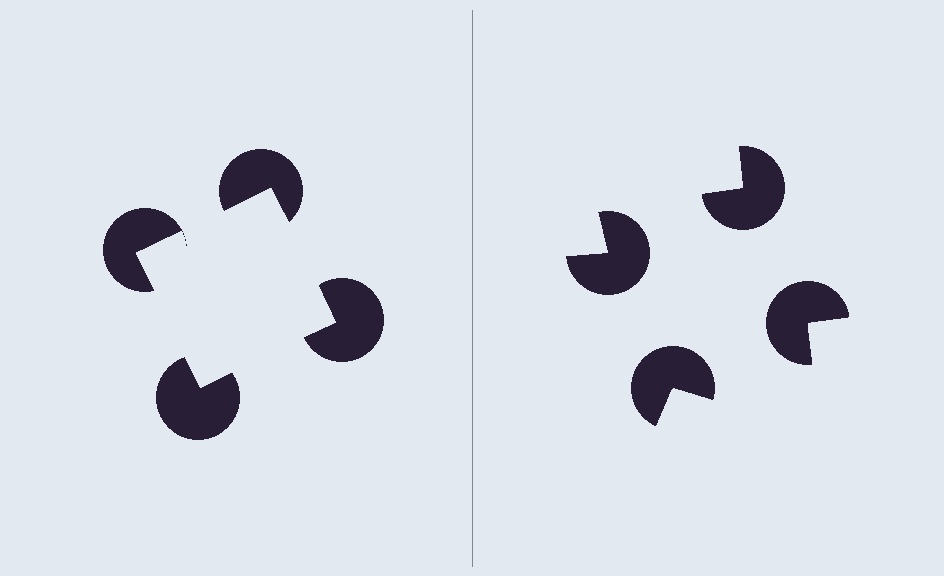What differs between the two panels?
The pac-man discs are positioned identically on both sides; only the wedge orientations differ. On the left they align to a square; on the right they are misaligned.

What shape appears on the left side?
An illusory square.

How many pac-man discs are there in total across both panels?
8 — 4 on each side.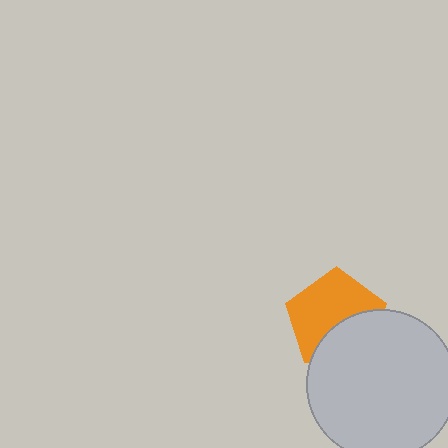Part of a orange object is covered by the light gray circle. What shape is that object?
It is a pentagon.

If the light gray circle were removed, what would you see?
You would see the complete orange pentagon.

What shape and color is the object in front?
The object in front is a light gray circle.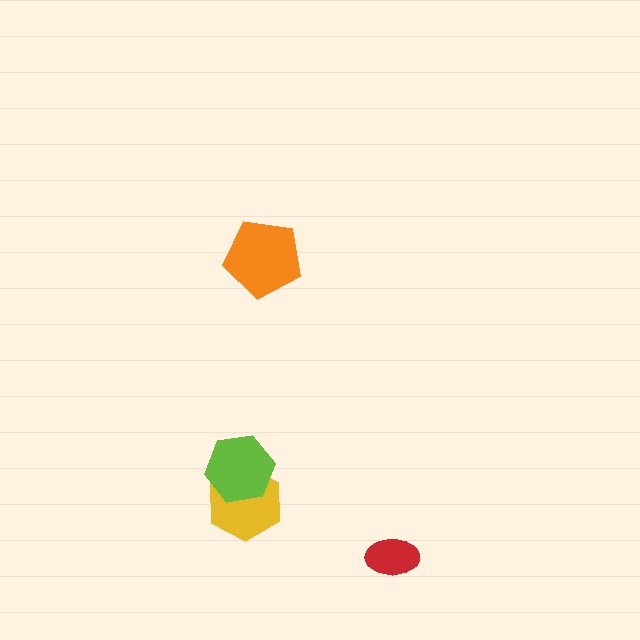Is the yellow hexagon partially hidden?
Yes, it is partially covered by another shape.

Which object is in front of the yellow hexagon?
The lime hexagon is in front of the yellow hexagon.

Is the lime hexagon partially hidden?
No, no other shape covers it.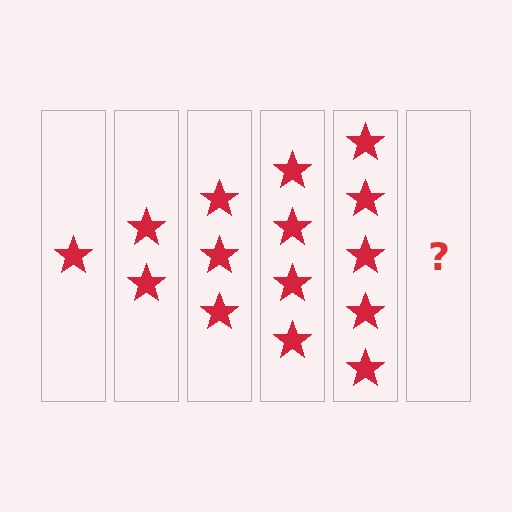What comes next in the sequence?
The next element should be 6 stars.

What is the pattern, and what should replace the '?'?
The pattern is that each step adds one more star. The '?' should be 6 stars.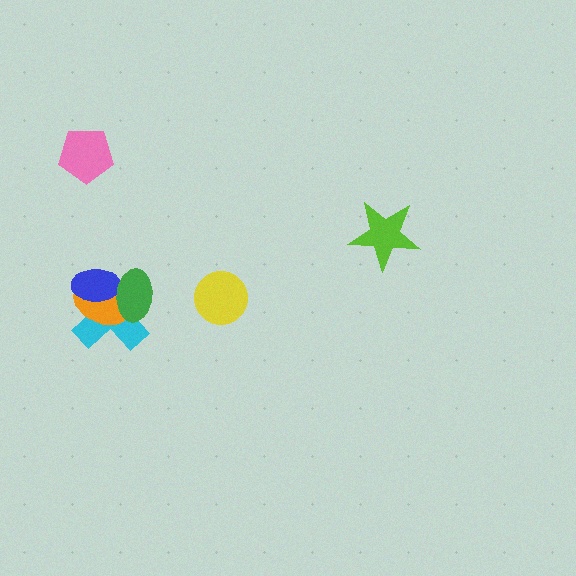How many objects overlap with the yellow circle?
0 objects overlap with the yellow circle.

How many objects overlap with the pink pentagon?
0 objects overlap with the pink pentagon.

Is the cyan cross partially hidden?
Yes, it is partially covered by another shape.